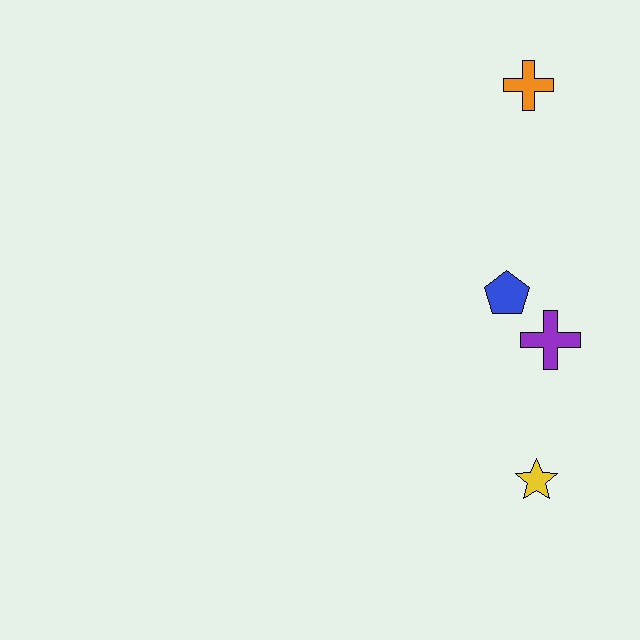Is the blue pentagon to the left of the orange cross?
Yes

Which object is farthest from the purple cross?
The orange cross is farthest from the purple cross.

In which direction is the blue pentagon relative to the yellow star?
The blue pentagon is above the yellow star.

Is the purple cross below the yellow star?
No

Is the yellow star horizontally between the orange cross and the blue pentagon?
No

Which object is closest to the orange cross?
The blue pentagon is closest to the orange cross.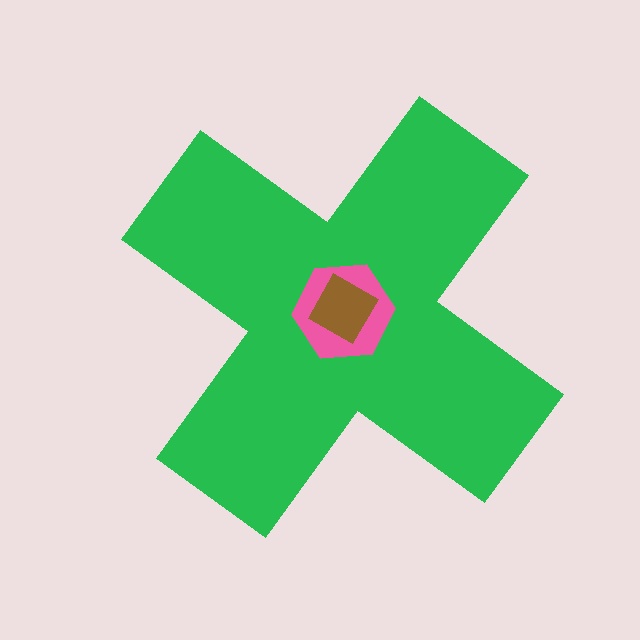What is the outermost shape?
The green cross.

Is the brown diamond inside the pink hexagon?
Yes.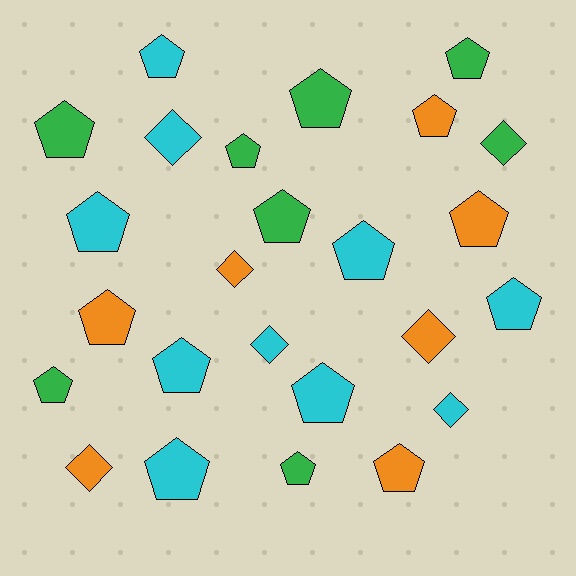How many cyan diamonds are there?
There are 3 cyan diamonds.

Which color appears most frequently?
Cyan, with 10 objects.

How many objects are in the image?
There are 25 objects.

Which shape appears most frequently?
Pentagon, with 18 objects.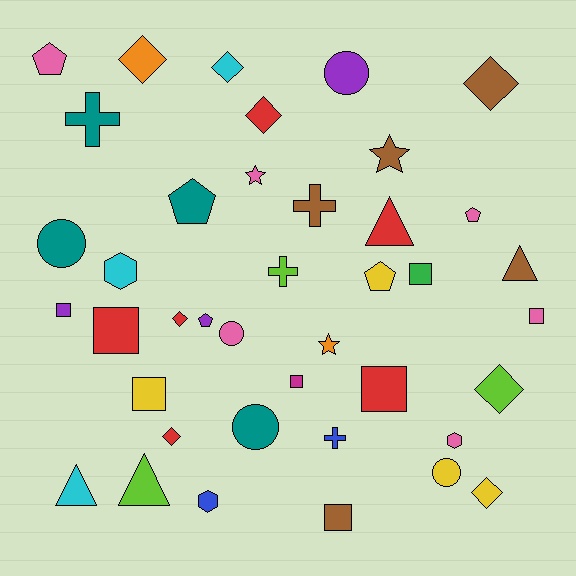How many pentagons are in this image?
There are 5 pentagons.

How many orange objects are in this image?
There are 2 orange objects.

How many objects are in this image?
There are 40 objects.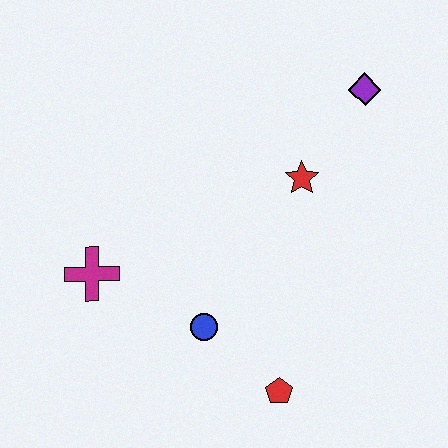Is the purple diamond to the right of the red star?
Yes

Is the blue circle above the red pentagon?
Yes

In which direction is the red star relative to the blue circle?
The red star is above the blue circle.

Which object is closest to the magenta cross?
The blue circle is closest to the magenta cross.